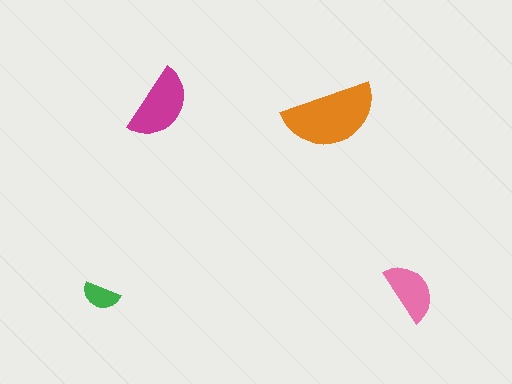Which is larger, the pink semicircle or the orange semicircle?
The orange one.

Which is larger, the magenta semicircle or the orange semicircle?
The orange one.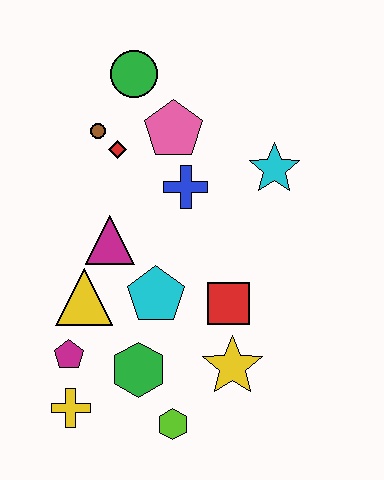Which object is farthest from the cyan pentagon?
The green circle is farthest from the cyan pentagon.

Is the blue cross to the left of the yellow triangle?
No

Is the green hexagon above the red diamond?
No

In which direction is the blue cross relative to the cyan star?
The blue cross is to the left of the cyan star.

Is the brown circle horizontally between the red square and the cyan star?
No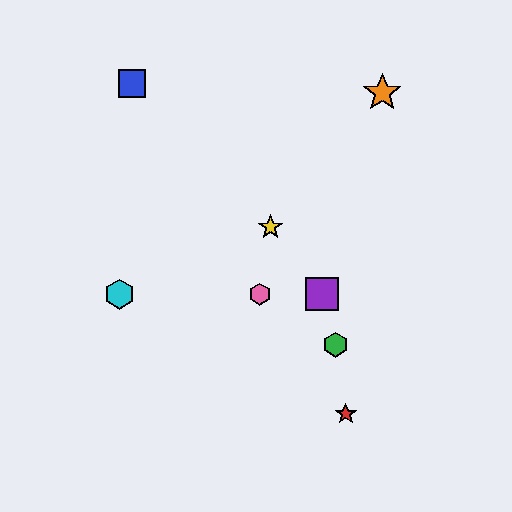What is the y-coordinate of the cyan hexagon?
The cyan hexagon is at y≈294.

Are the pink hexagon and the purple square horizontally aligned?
Yes, both are at y≈294.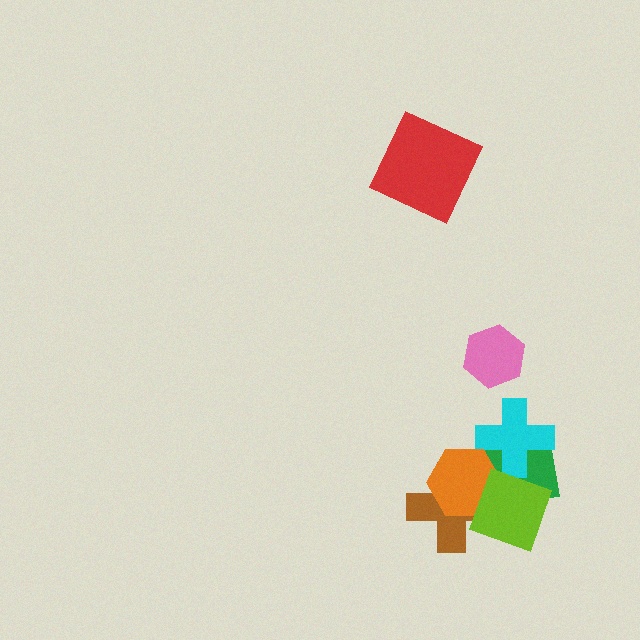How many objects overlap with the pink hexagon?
0 objects overlap with the pink hexagon.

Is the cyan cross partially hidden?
Yes, it is partially covered by another shape.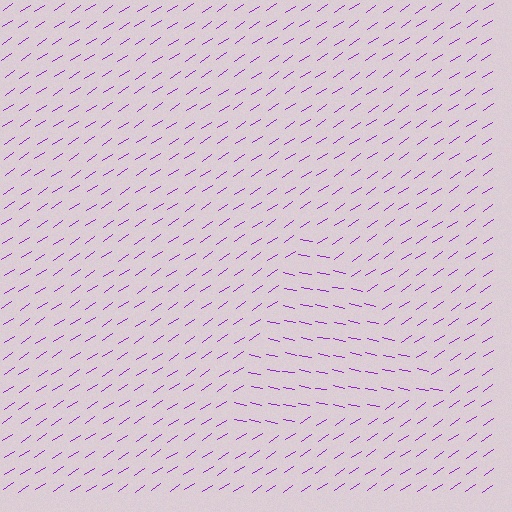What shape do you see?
I see a triangle.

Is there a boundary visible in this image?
Yes, there is a texture boundary formed by a change in line orientation.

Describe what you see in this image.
The image is filled with small purple line segments. A triangle region in the image has lines oriented differently from the surrounding lines, creating a visible texture boundary.